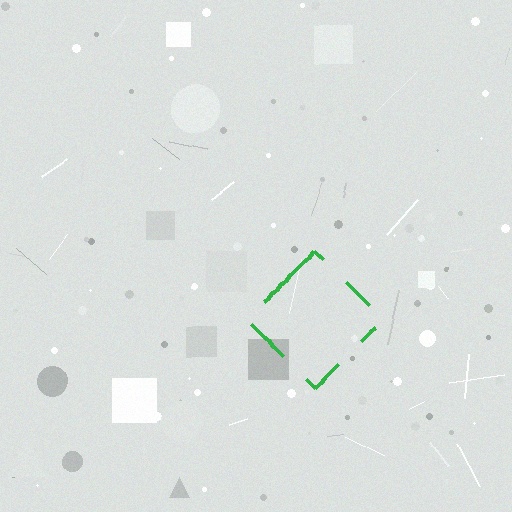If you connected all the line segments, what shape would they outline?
They would outline a diamond.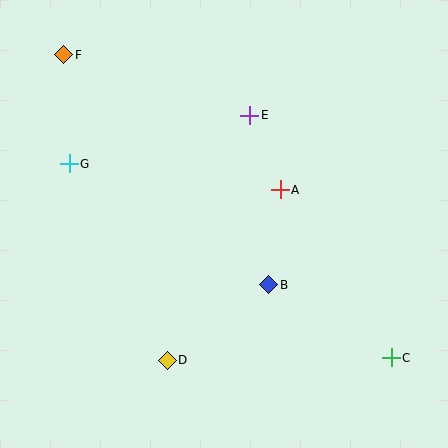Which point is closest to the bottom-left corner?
Point D is closest to the bottom-left corner.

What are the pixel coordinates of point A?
Point A is at (280, 190).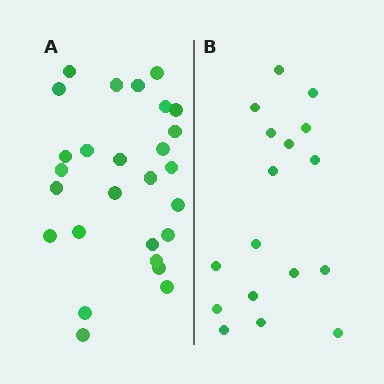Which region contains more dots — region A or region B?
Region A (the left region) has more dots.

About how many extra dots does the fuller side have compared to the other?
Region A has roughly 10 or so more dots than region B.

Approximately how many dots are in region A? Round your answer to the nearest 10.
About 30 dots. (The exact count is 27, which rounds to 30.)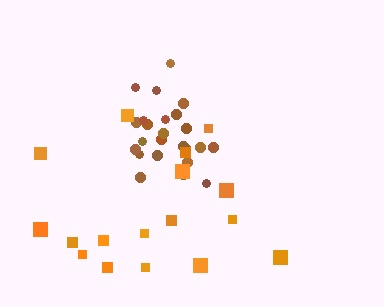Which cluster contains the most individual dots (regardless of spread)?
Brown (24).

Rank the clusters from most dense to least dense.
brown, orange.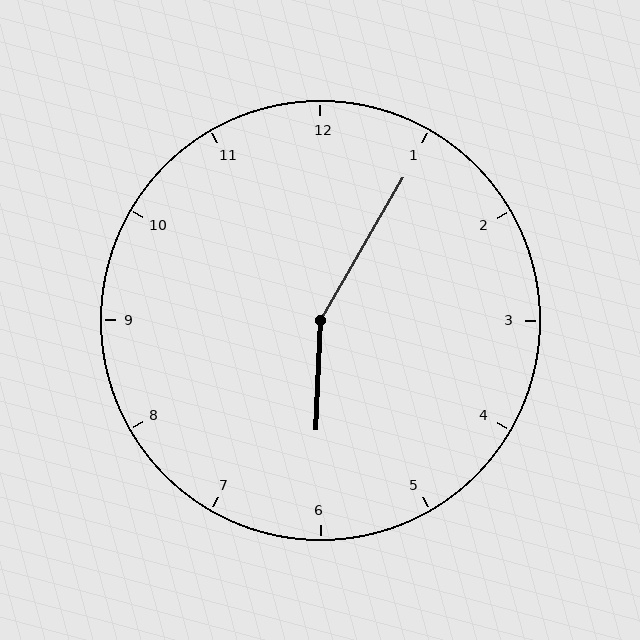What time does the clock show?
6:05.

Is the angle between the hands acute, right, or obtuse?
It is obtuse.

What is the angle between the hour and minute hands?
Approximately 152 degrees.